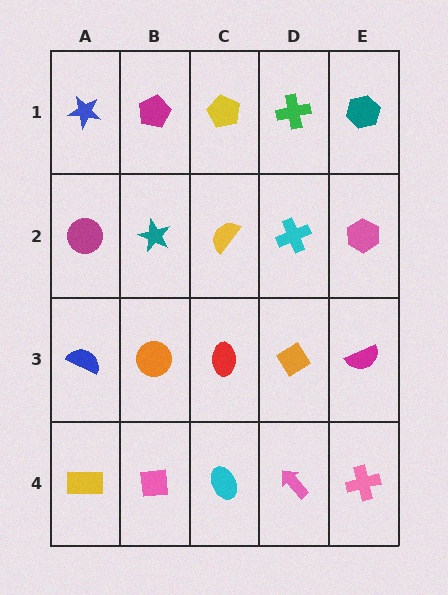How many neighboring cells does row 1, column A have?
2.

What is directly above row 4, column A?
A blue semicircle.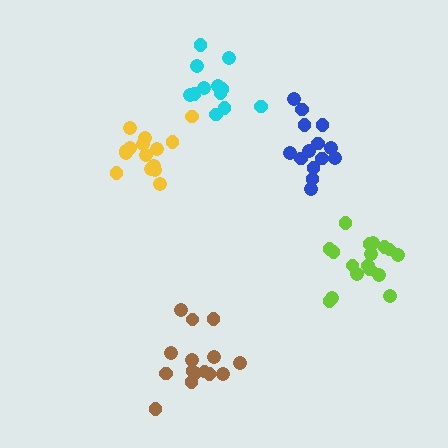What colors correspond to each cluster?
The clusters are colored: brown, blue, lime, cyan, yellow.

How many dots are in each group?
Group 1: 15 dots, Group 2: 14 dots, Group 3: 17 dots, Group 4: 12 dots, Group 5: 15 dots (73 total).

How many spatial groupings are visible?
There are 5 spatial groupings.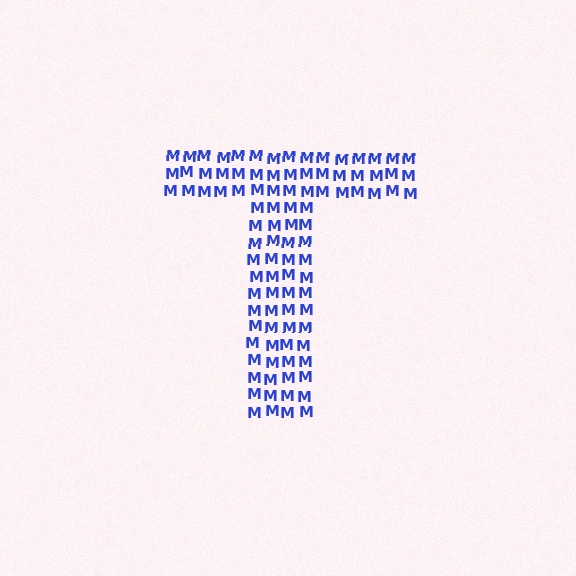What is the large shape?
The large shape is the letter T.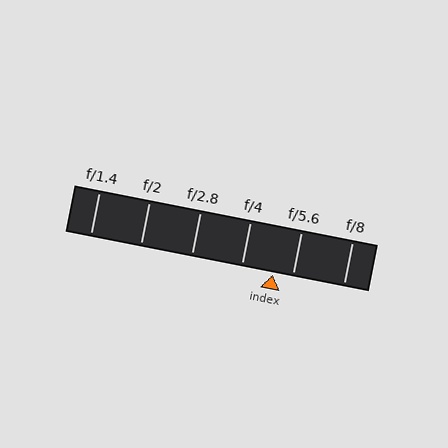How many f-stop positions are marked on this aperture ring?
There are 6 f-stop positions marked.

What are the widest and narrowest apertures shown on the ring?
The widest aperture shown is f/1.4 and the narrowest is f/8.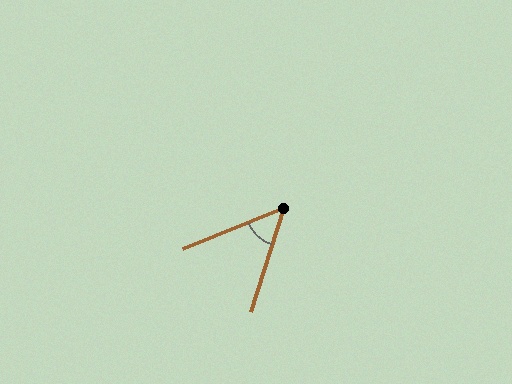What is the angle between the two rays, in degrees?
Approximately 50 degrees.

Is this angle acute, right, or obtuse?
It is acute.